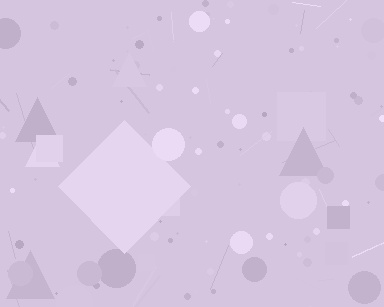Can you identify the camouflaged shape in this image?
The camouflaged shape is a diamond.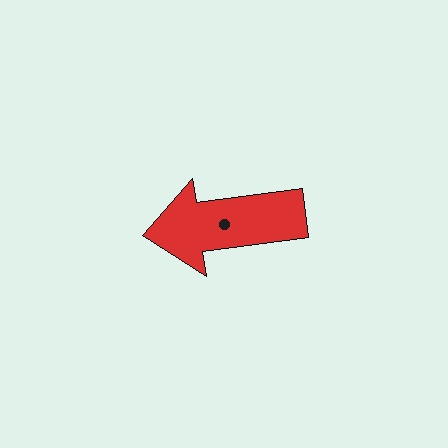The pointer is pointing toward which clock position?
Roughly 9 o'clock.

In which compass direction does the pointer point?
West.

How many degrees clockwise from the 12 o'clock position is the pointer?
Approximately 262 degrees.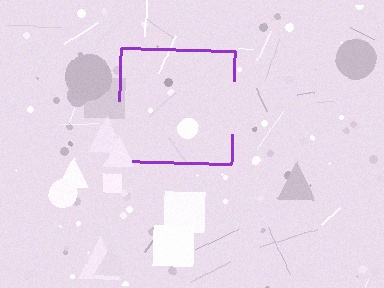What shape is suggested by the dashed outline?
The dashed outline suggests a square.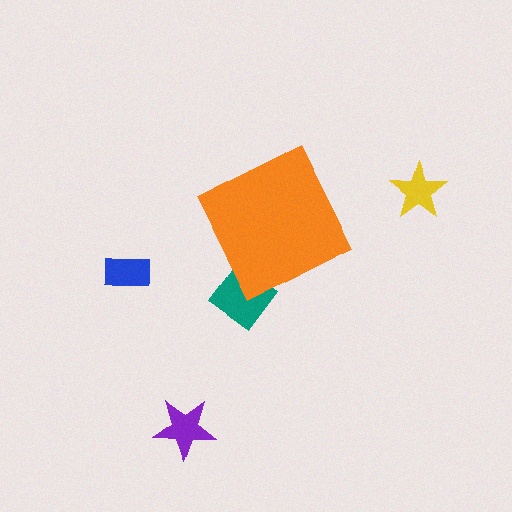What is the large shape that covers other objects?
An orange diamond.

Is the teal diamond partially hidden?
Yes, the teal diamond is partially hidden behind the orange diamond.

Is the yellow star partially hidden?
No, the yellow star is fully visible.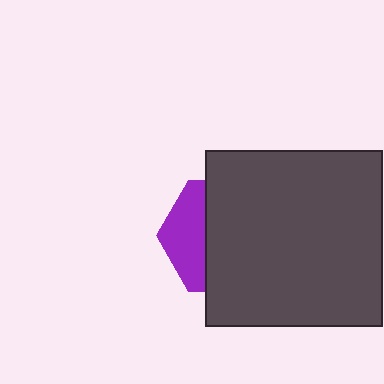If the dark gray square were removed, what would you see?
You would see the complete purple hexagon.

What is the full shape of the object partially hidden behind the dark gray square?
The partially hidden object is a purple hexagon.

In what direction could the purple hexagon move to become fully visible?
The purple hexagon could move left. That would shift it out from behind the dark gray square entirely.